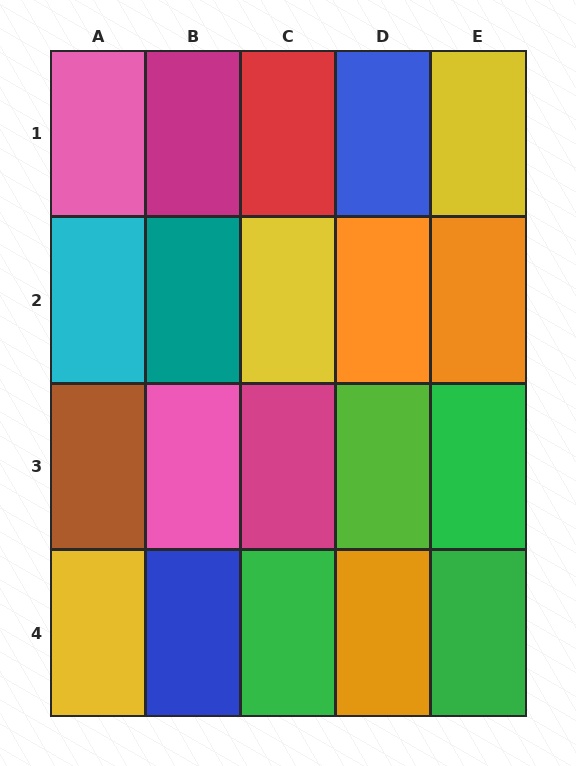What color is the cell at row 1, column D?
Blue.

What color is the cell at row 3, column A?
Brown.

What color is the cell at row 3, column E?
Green.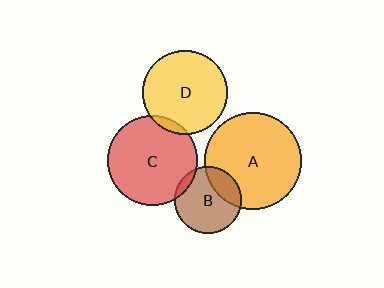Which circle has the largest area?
Circle A (orange).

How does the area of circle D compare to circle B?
Approximately 1.6 times.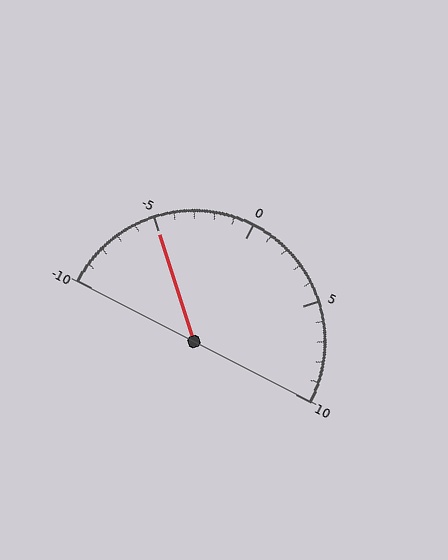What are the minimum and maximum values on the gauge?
The gauge ranges from -10 to 10.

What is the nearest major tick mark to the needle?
The nearest major tick mark is -5.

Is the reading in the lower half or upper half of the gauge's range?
The reading is in the lower half of the range (-10 to 10).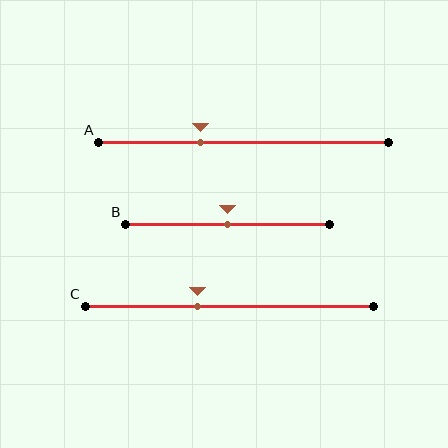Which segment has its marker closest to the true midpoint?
Segment B has its marker closest to the true midpoint.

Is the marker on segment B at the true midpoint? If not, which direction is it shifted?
Yes, the marker on segment B is at the true midpoint.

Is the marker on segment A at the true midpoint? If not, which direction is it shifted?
No, the marker on segment A is shifted to the left by about 15% of the segment length.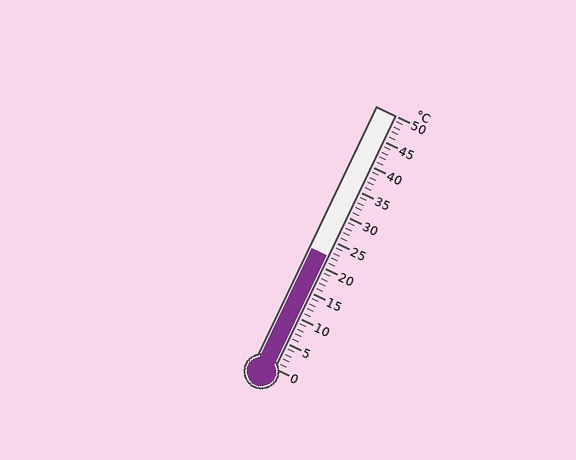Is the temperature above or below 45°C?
The temperature is below 45°C.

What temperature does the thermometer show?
The thermometer shows approximately 22°C.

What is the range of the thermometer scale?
The thermometer scale ranges from 0°C to 50°C.